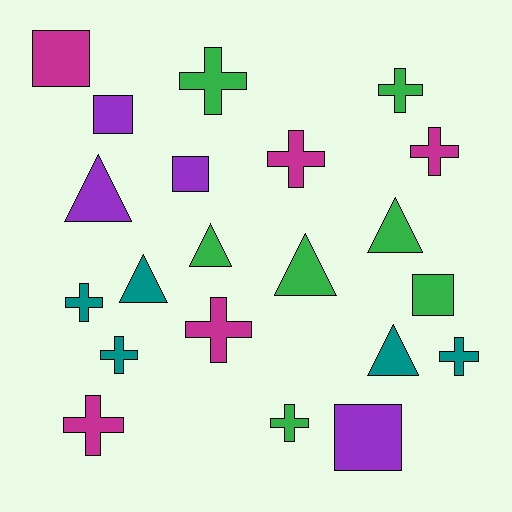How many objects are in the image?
There are 21 objects.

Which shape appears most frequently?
Cross, with 10 objects.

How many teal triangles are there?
There are 2 teal triangles.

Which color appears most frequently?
Green, with 7 objects.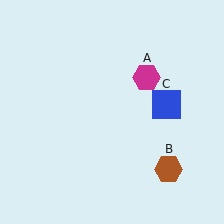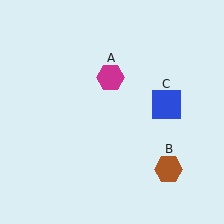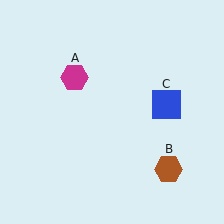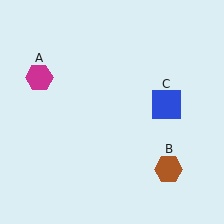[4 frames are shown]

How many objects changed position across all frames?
1 object changed position: magenta hexagon (object A).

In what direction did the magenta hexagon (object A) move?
The magenta hexagon (object A) moved left.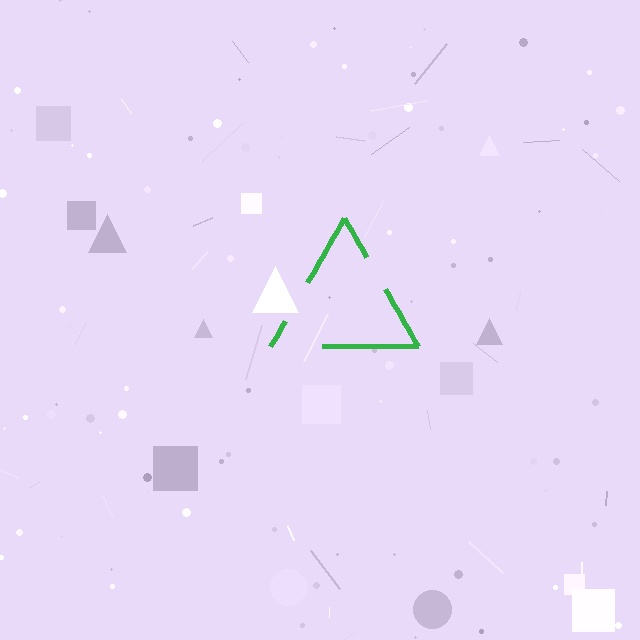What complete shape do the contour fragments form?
The contour fragments form a triangle.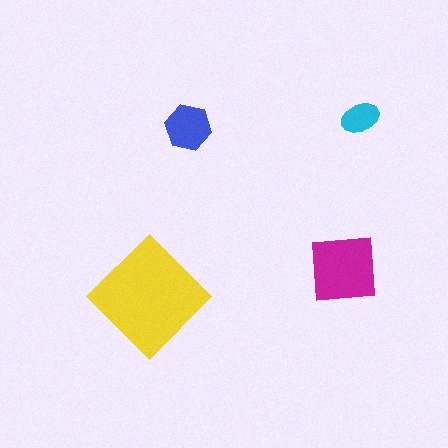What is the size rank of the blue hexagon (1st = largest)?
3rd.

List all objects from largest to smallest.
The yellow diamond, the magenta square, the blue hexagon, the cyan ellipse.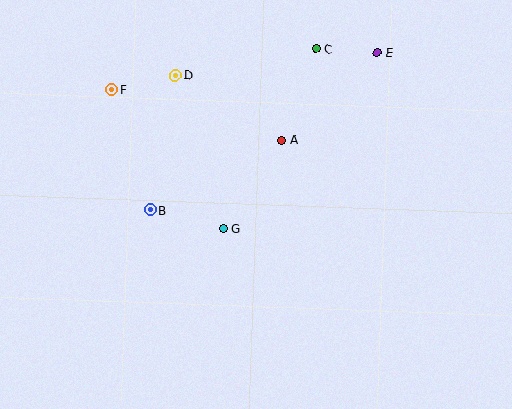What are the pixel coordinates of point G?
Point G is at (223, 229).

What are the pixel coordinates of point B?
Point B is at (150, 210).